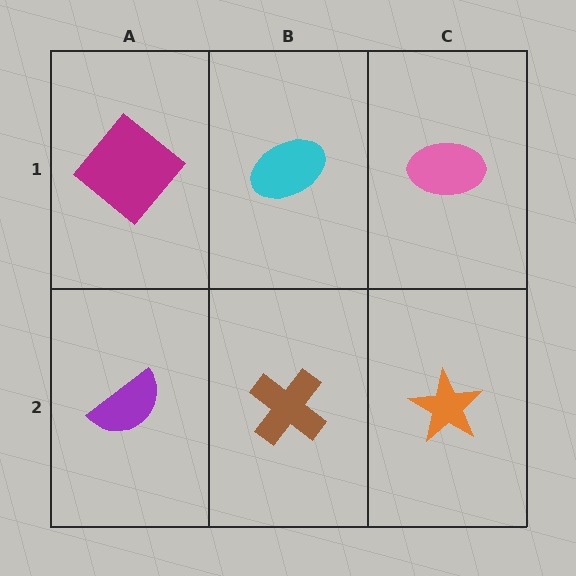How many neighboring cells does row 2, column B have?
3.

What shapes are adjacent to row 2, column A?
A magenta diamond (row 1, column A), a brown cross (row 2, column B).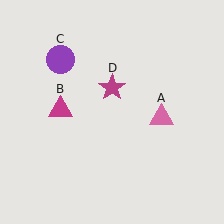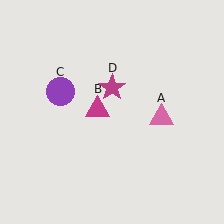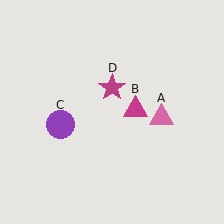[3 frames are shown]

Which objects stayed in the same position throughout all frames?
Pink triangle (object A) and magenta star (object D) remained stationary.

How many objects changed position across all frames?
2 objects changed position: magenta triangle (object B), purple circle (object C).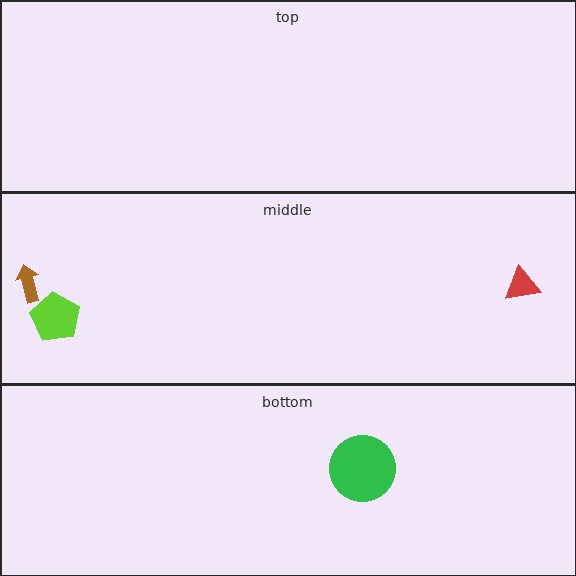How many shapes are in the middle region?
3.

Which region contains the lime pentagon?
The middle region.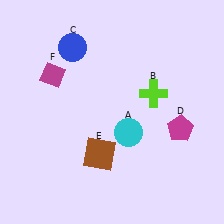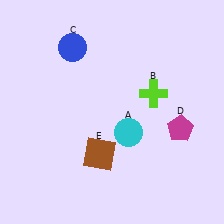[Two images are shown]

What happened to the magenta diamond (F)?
The magenta diamond (F) was removed in Image 2. It was in the top-left area of Image 1.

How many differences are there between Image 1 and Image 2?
There is 1 difference between the two images.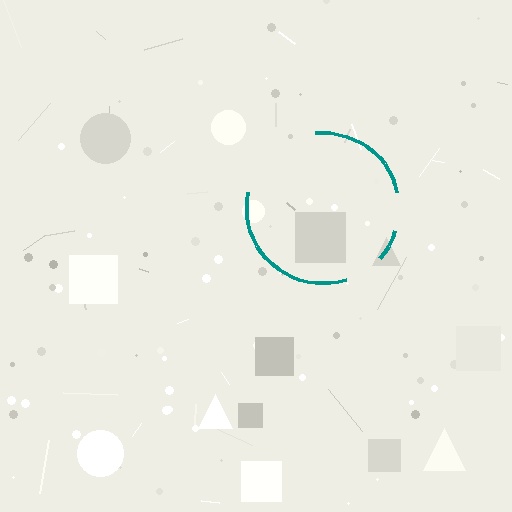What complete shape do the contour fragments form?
The contour fragments form a circle.